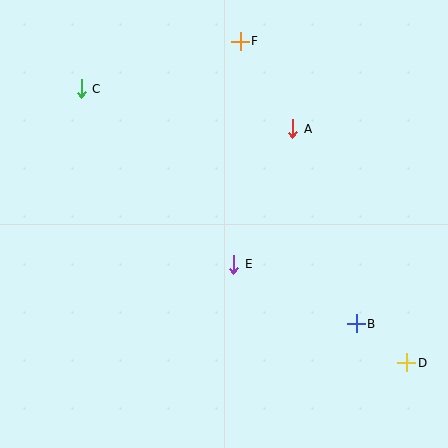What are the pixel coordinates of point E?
Point E is at (234, 264).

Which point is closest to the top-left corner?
Point C is closest to the top-left corner.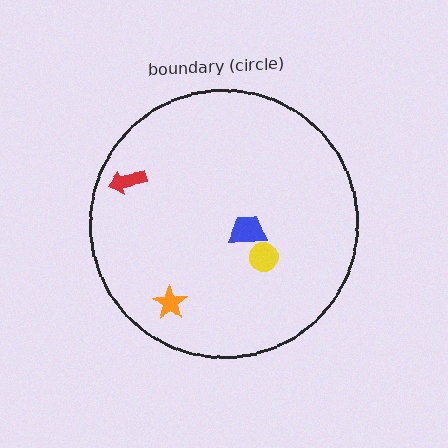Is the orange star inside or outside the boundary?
Inside.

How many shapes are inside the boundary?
4 inside, 0 outside.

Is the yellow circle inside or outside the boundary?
Inside.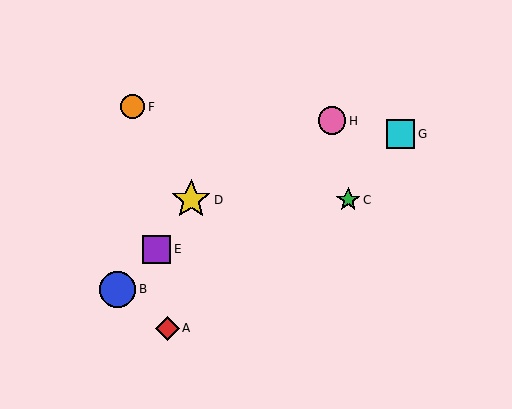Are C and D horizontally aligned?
Yes, both are at y≈200.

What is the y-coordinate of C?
Object C is at y≈200.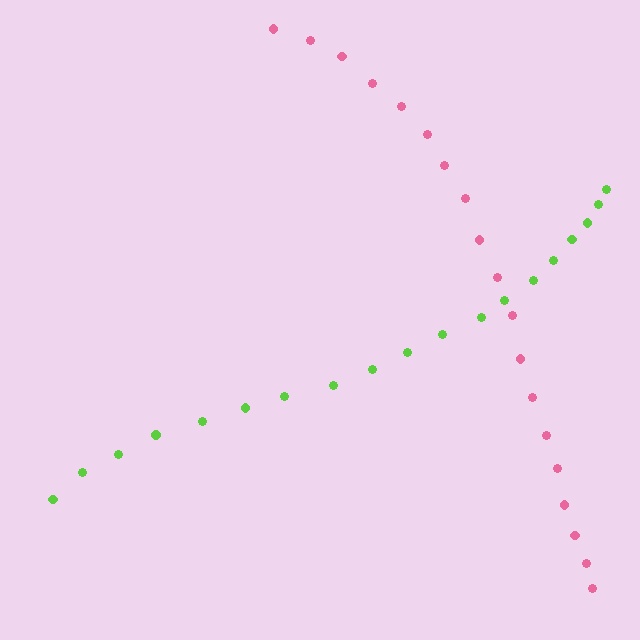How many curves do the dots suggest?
There are 2 distinct paths.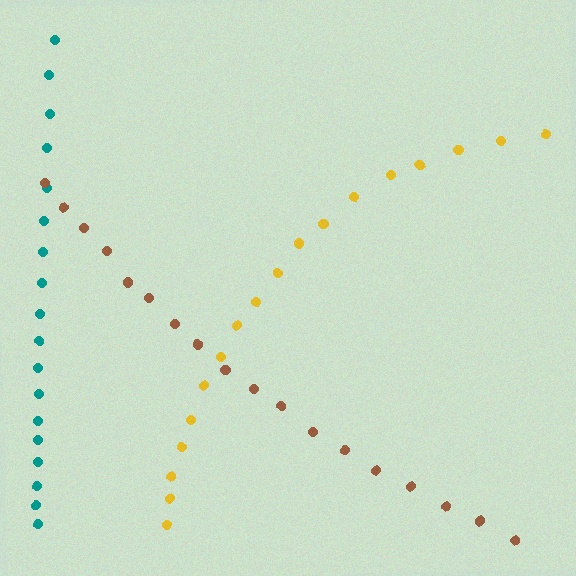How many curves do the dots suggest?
There are 3 distinct paths.